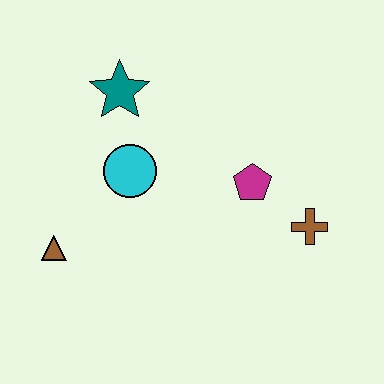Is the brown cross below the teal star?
Yes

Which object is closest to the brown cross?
The magenta pentagon is closest to the brown cross.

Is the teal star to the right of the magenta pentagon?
No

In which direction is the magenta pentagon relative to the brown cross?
The magenta pentagon is to the left of the brown cross.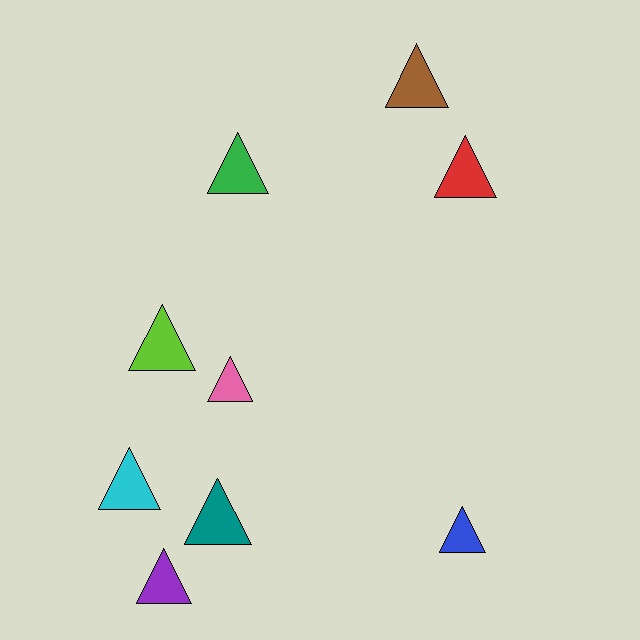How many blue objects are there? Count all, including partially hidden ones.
There is 1 blue object.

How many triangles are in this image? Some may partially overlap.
There are 9 triangles.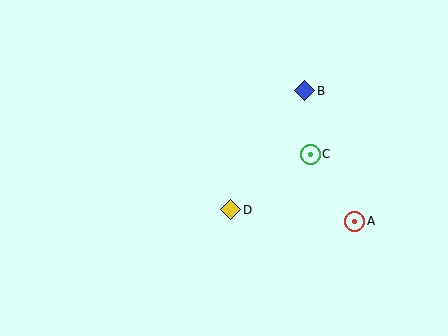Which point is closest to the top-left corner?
Point D is closest to the top-left corner.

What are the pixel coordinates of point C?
Point C is at (310, 154).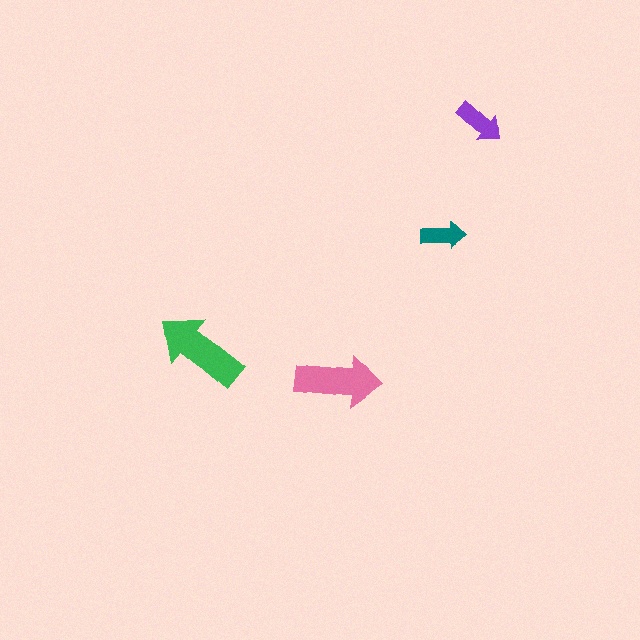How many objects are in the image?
There are 4 objects in the image.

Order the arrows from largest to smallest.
the green one, the pink one, the purple one, the teal one.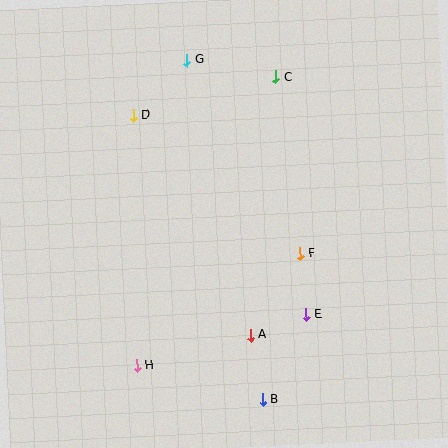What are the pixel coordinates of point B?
Point B is at (263, 400).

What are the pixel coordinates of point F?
Point F is at (300, 254).